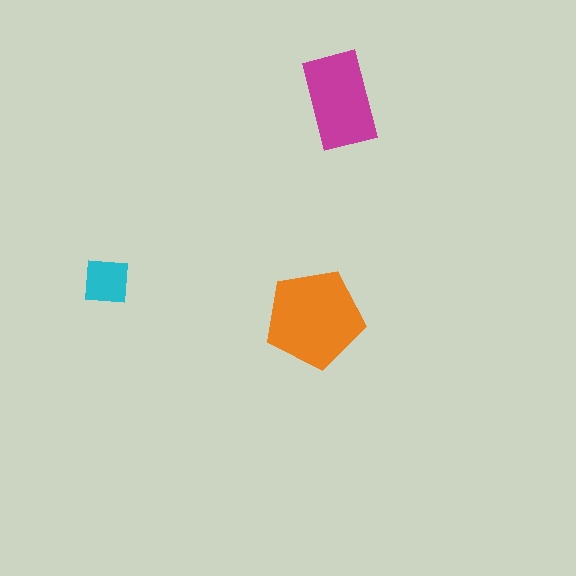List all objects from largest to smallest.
The orange pentagon, the magenta rectangle, the cyan square.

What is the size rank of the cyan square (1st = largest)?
3rd.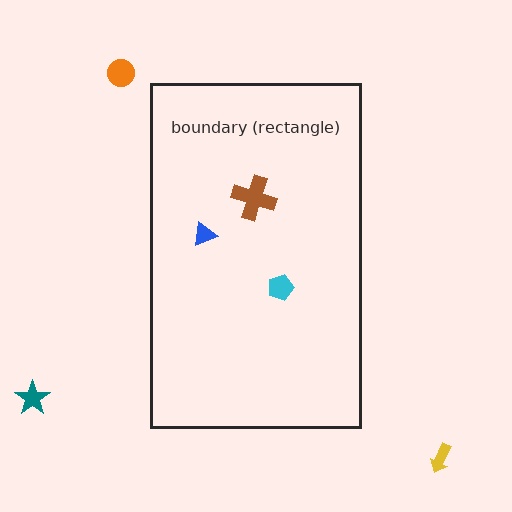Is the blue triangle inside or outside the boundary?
Inside.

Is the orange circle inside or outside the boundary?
Outside.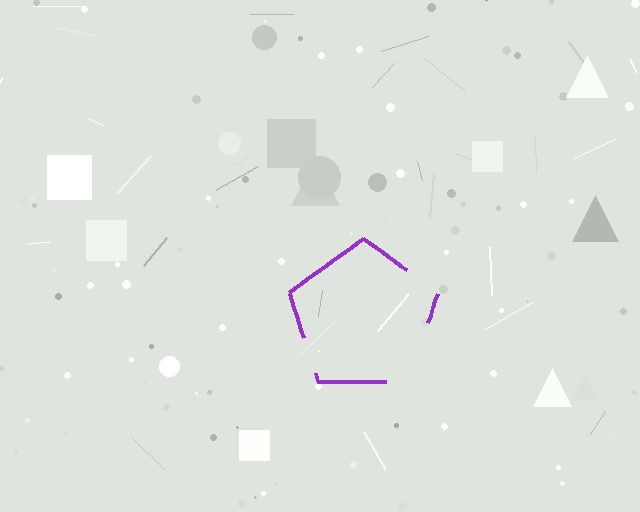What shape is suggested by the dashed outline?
The dashed outline suggests a pentagon.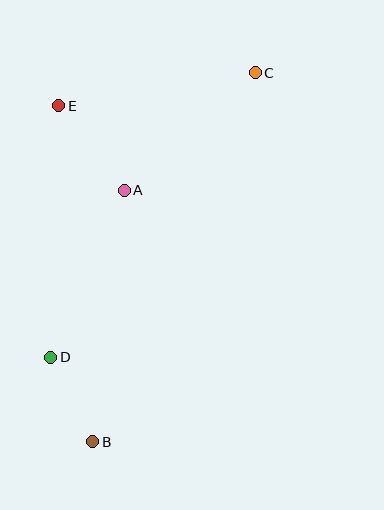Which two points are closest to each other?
Points B and D are closest to each other.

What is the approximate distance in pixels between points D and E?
The distance between D and E is approximately 252 pixels.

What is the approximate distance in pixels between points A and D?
The distance between A and D is approximately 183 pixels.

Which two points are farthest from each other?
Points B and C are farthest from each other.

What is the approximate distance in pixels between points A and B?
The distance between A and B is approximately 254 pixels.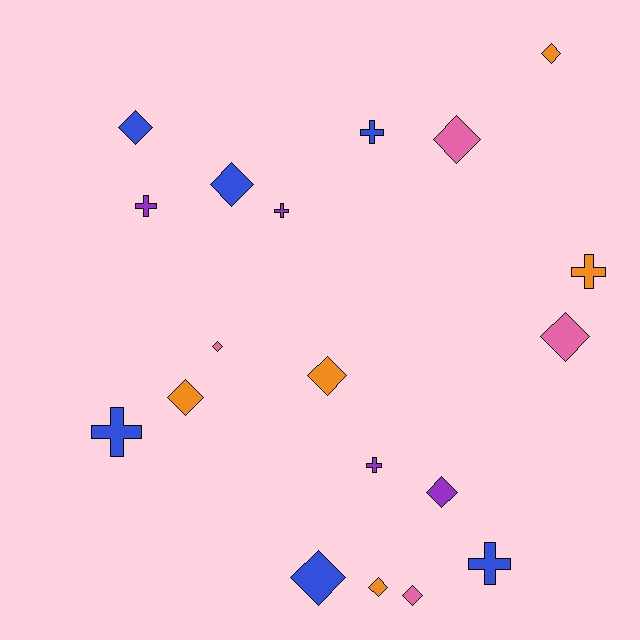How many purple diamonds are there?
There is 1 purple diamond.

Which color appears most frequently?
Blue, with 6 objects.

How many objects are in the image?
There are 19 objects.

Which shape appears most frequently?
Diamond, with 12 objects.